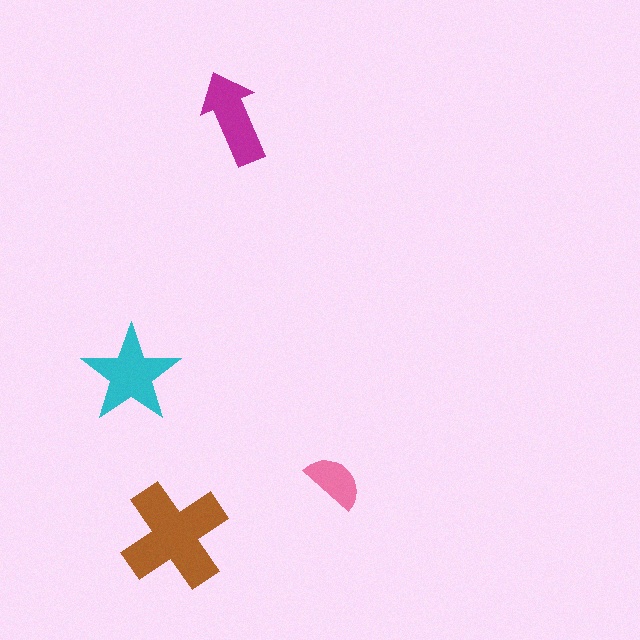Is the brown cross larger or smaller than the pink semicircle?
Larger.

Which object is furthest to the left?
The cyan star is leftmost.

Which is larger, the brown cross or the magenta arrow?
The brown cross.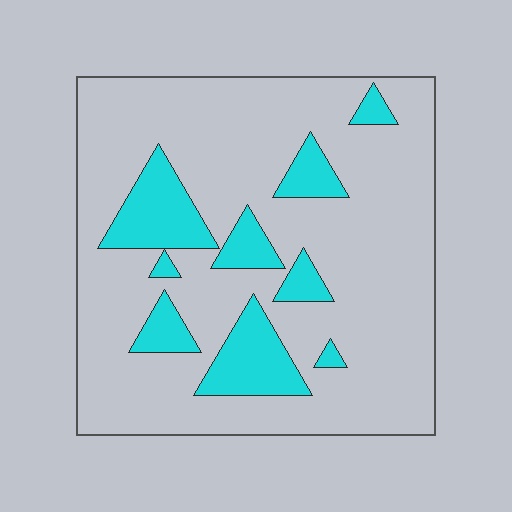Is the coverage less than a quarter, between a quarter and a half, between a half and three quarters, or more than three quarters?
Less than a quarter.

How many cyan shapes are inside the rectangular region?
9.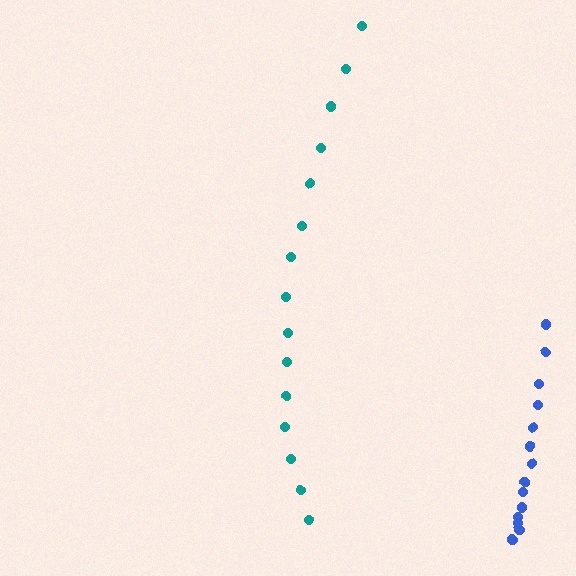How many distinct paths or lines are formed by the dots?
There are 2 distinct paths.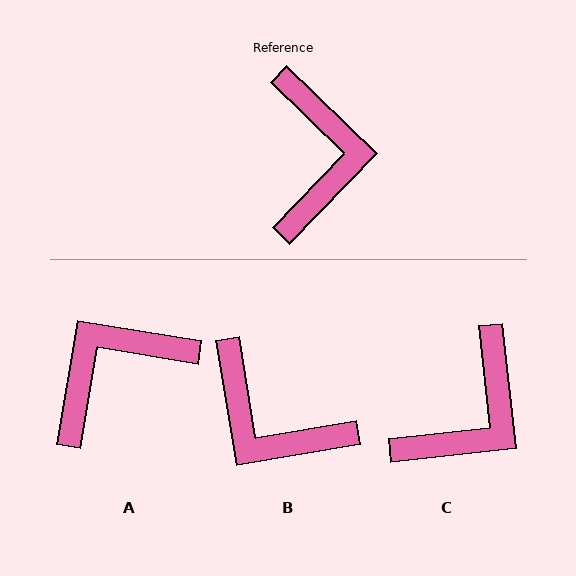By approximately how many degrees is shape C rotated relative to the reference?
Approximately 39 degrees clockwise.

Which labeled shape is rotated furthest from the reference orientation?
B, about 126 degrees away.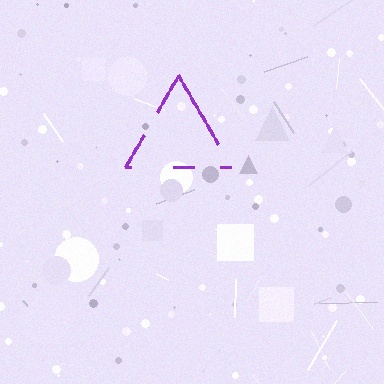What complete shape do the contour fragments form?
The contour fragments form a triangle.